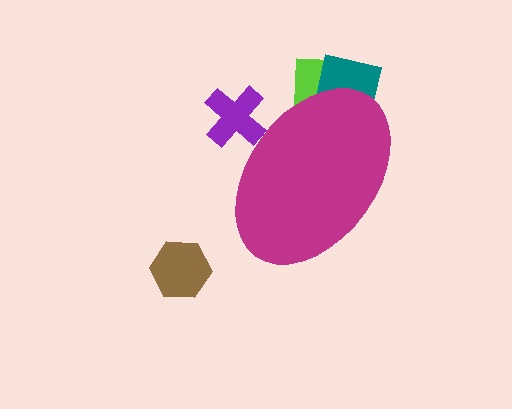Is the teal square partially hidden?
Yes, the teal square is partially hidden behind the magenta ellipse.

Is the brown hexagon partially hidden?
No, the brown hexagon is fully visible.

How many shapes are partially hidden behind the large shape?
3 shapes are partially hidden.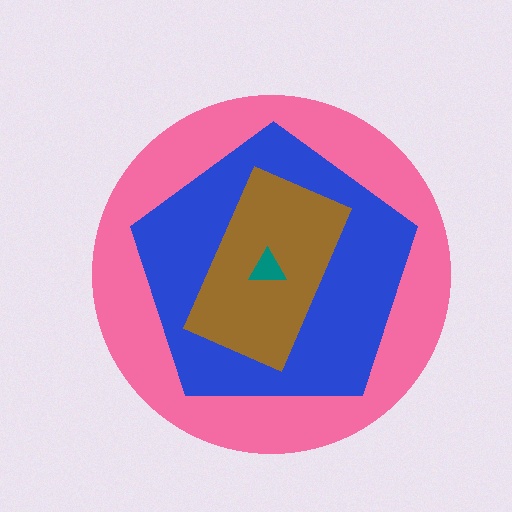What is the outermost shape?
The pink circle.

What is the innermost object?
The teal triangle.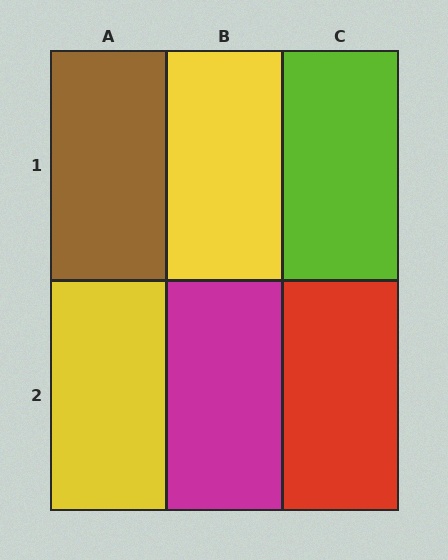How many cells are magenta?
1 cell is magenta.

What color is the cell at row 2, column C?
Red.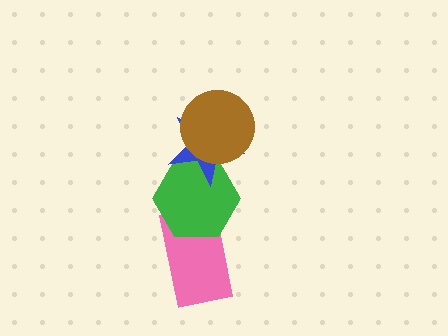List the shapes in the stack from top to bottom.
From top to bottom: the brown circle, the blue star, the green hexagon, the pink rectangle.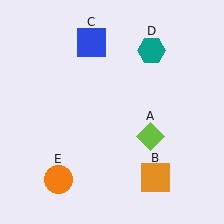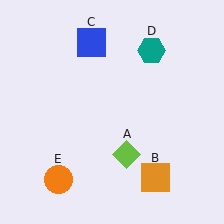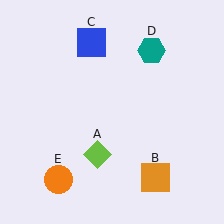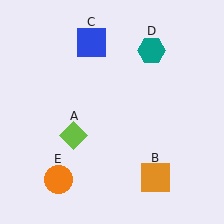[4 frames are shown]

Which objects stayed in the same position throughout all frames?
Orange square (object B) and blue square (object C) and teal hexagon (object D) and orange circle (object E) remained stationary.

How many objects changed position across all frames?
1 object changed position: lime diamond (object A).